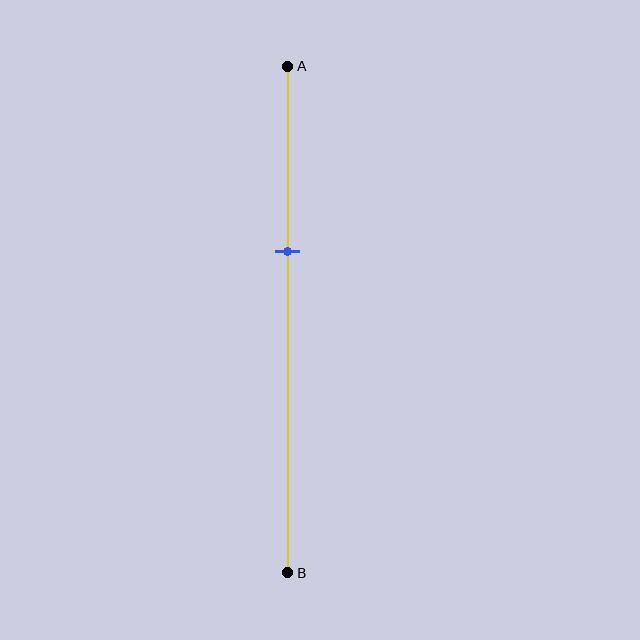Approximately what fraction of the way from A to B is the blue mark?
The blue mark is approximately 35% of the way from A to B.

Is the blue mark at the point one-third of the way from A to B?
No, the mark is at about 35% from A, not at the 33% one-third point.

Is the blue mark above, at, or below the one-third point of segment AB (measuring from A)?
The blue mark is below the one-third point of segment AB.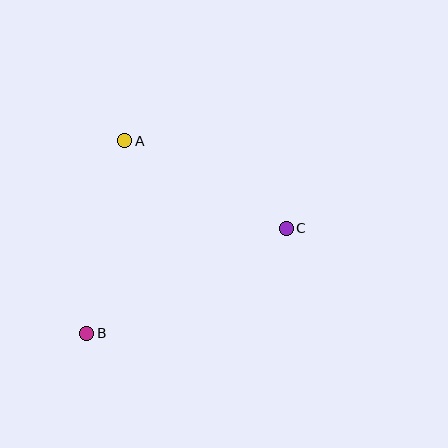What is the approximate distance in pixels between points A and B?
The distance between A and B is approximately 196 pixels.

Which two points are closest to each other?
Points A and C are closest to each other.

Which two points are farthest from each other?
Points B and C are farthest from each other.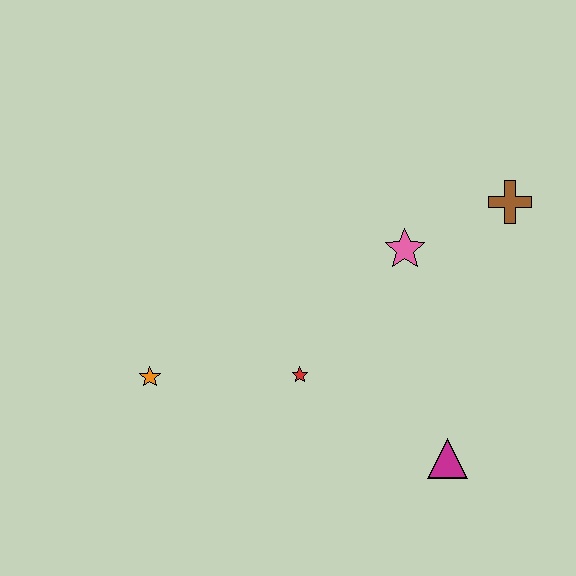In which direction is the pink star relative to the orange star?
The pink star is to the right of the orange star.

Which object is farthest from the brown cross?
The orange star is farthest from the brown cross.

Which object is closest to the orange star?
The red star is closest to the orange star.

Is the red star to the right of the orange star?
Yes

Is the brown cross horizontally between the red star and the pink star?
No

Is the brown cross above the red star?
Yes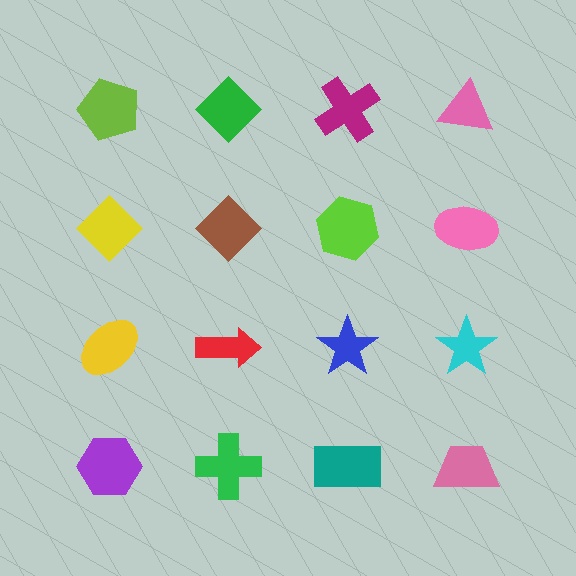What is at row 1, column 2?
A green diamond.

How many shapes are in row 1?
4 shapes.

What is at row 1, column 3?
A magenta cross.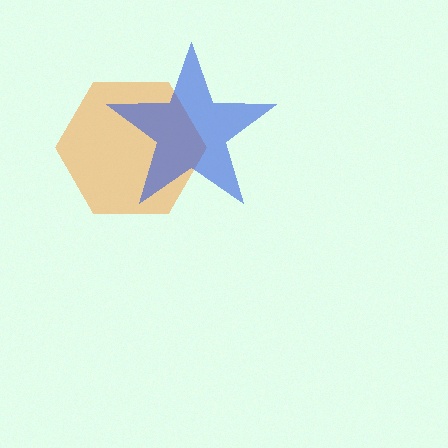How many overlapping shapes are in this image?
There are 2 overlapping shapes in the image.